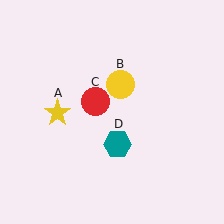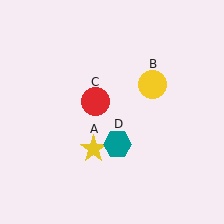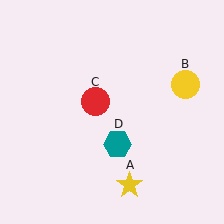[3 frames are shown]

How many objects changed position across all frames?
2 objects changed position: yellow star (object A), yellow circle (object B).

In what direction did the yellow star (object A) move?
The yellow star (object A) moved down and to the right.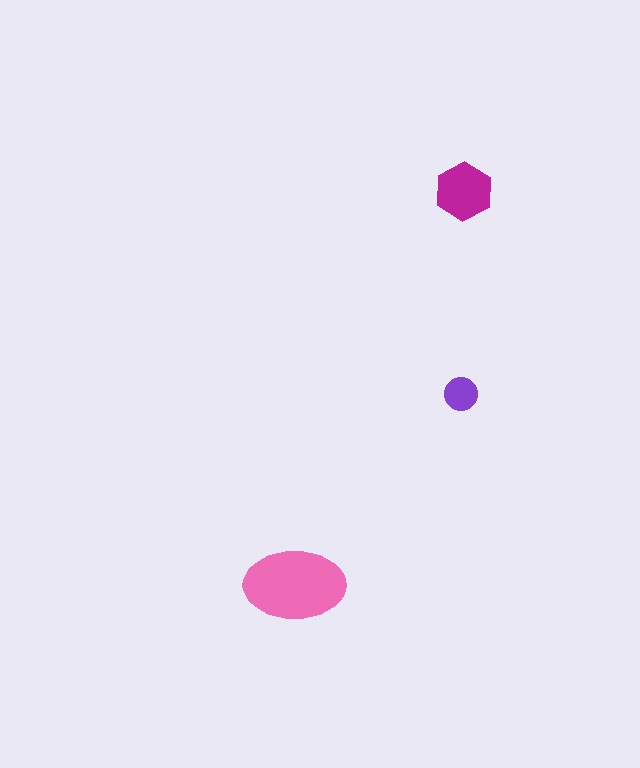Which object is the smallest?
The purple circle.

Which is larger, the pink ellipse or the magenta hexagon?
The pink ellipse.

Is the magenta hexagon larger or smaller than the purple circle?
Larger.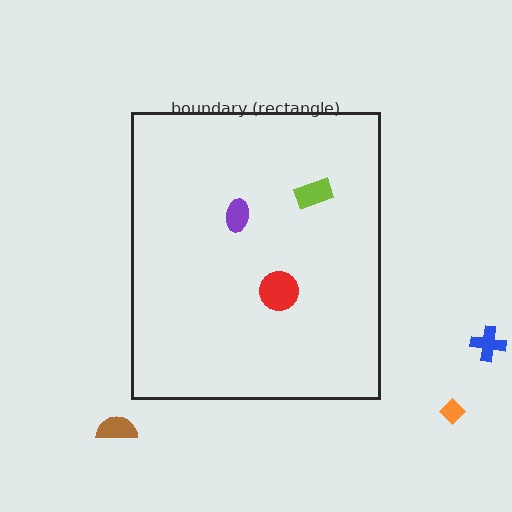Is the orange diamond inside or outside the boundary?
Outside.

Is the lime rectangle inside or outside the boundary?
Inside.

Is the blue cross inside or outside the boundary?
Outside.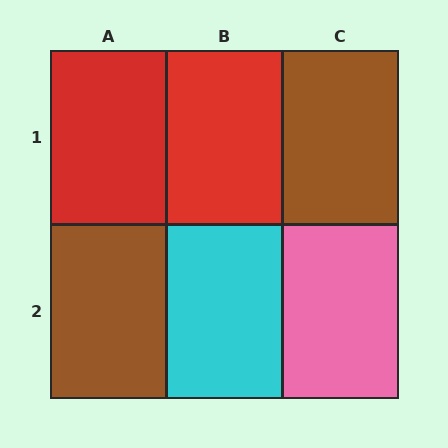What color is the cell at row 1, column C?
Brown.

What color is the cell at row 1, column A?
Red.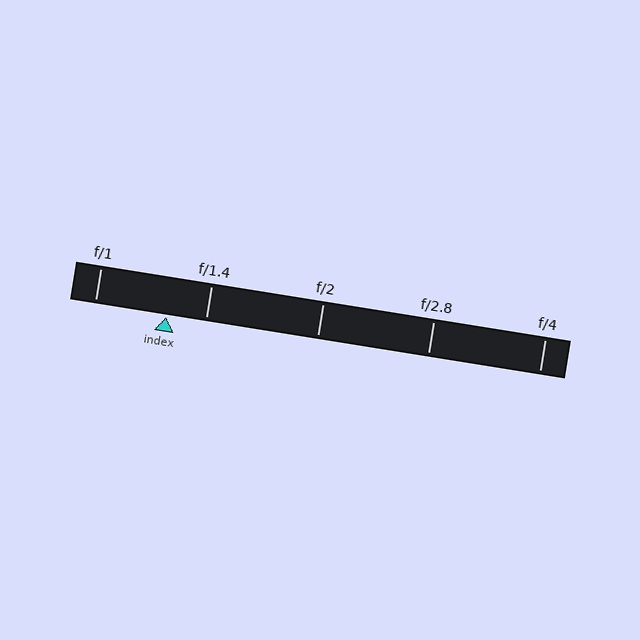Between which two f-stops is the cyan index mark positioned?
The index mark is between f/1 and f/1.4.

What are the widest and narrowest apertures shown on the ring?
The widest aperture shown is f/1 and the narrowest is f/4.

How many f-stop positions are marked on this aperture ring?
There are 5 f-stop positions marked.